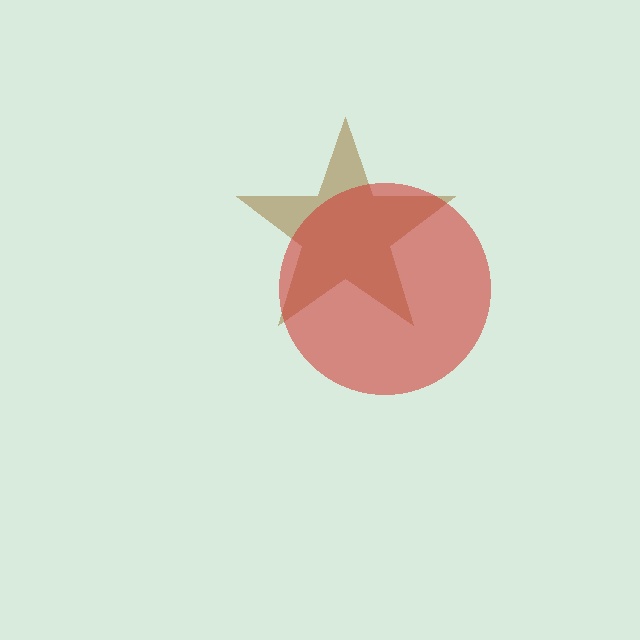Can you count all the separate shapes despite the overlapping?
Yes, there are 2 separate shapes.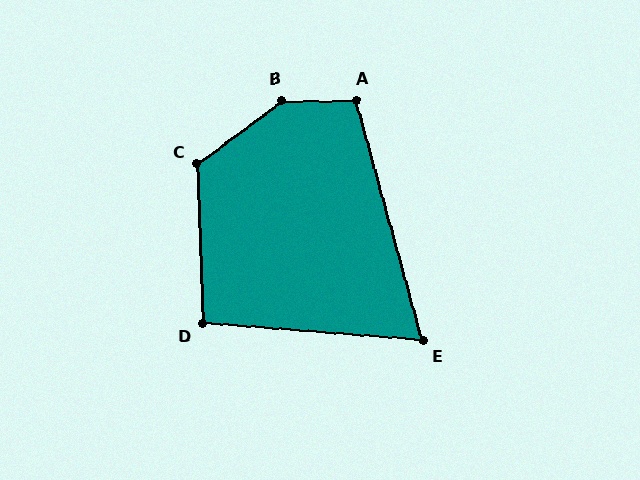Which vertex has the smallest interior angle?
E, at approximately 70 degrees.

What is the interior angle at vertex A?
Approximately 105 degrees (obtuse).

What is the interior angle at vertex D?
Approximately 96 degrees (obtuse).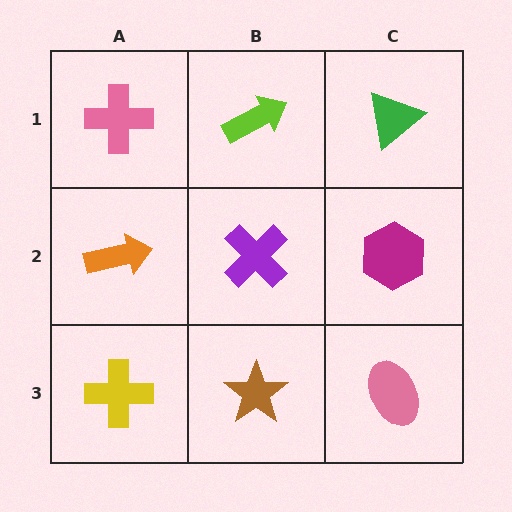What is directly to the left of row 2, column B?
An orange arrow.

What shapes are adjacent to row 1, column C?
A magenta hexagon (row 2, column C), a lime arrow (row 1, column B).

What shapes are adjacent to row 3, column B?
A purple cross (row 2, column B), a yellow cross (row 3, column A), a pink ellipse (row 3, column C).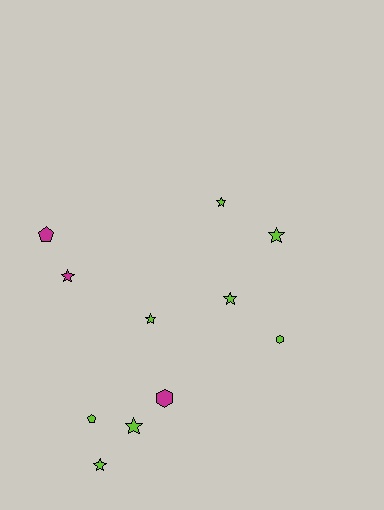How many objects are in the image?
There are 11 objects.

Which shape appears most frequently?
Star, with 7 objects.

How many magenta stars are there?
There is 1 magenta star.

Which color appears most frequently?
Lime, with 8 objects.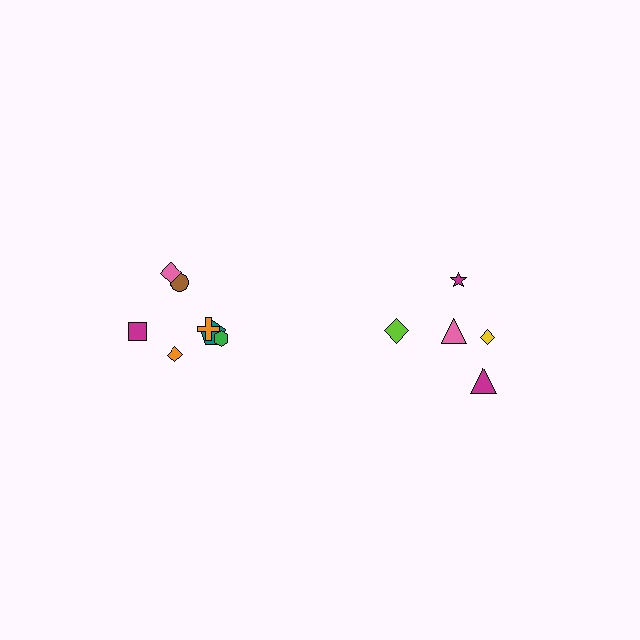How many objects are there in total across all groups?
There are 12 objects.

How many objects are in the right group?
There are 5 objects.